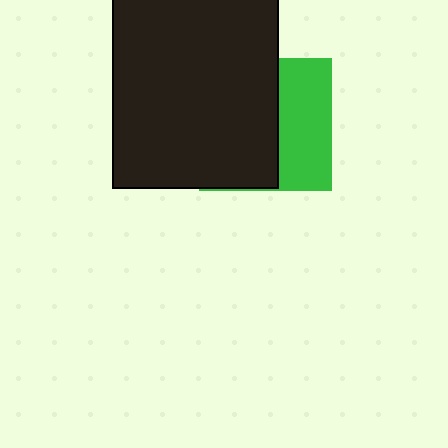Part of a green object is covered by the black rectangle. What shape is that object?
It is a square.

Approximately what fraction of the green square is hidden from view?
Roughly 60% of the green square is hidden behind the black rectangle.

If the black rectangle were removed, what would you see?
You would see the complete green square.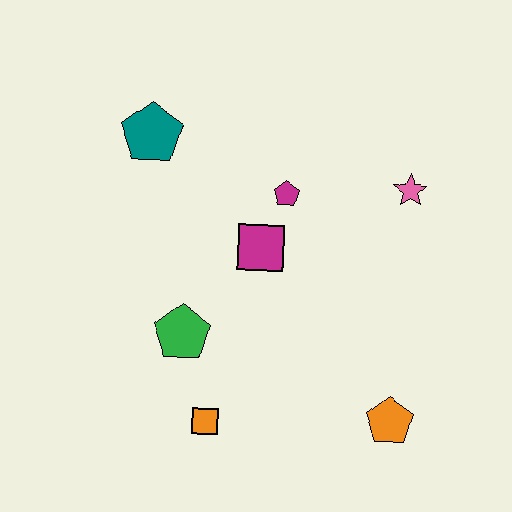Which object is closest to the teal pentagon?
The magenta pentagon is closest to the teal pentagon.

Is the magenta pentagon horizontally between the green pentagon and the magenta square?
No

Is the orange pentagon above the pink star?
No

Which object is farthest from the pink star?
The orange square is farthest from the pink star.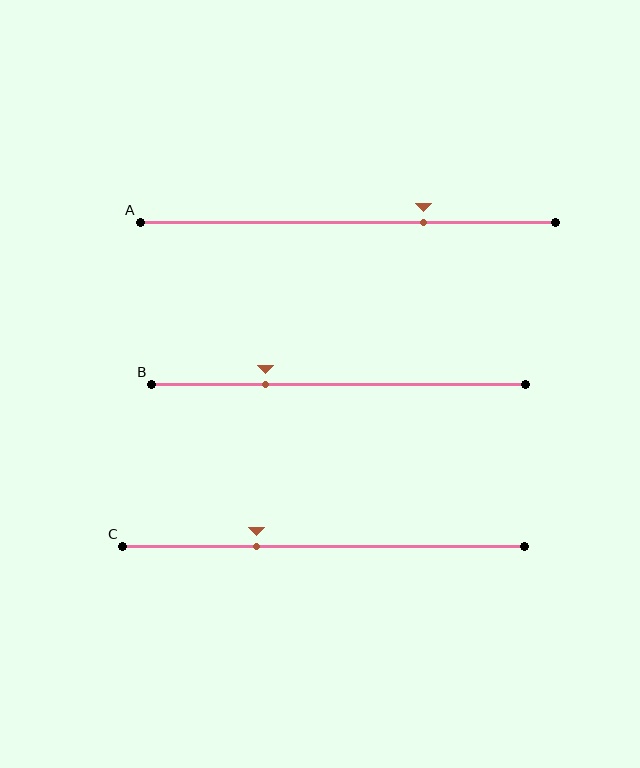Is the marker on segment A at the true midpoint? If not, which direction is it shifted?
No, the marker on segment A is shifted to the right by about 18% of the segment length.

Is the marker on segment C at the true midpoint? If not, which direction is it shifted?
No, the marker on segment C is shifted to the left by about 17% of the segment length.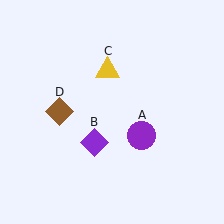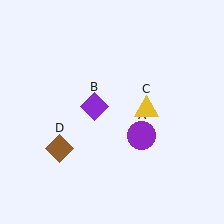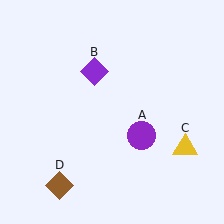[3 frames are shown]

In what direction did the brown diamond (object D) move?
The brown diamond (object D) moved down.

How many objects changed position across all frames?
3 objects changed position: purple diamond (object B), yellow triangle (object C), brown diamond (object D).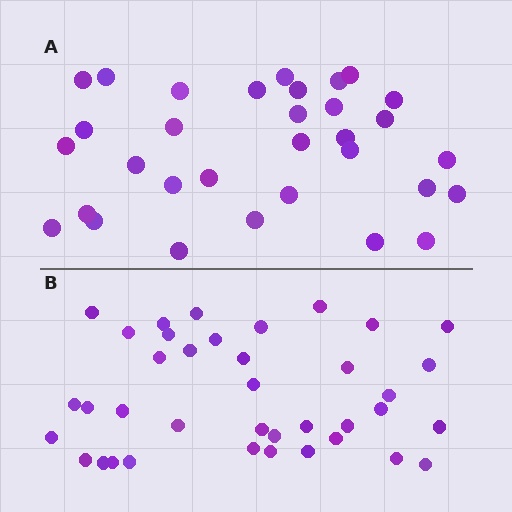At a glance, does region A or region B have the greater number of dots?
Region B (the bottom region) has more dots.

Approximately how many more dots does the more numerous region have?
Region B has about 6 more dots than region A.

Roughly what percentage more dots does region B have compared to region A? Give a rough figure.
About 20% more.